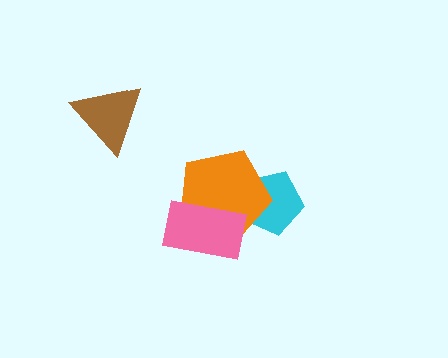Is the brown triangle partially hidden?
No, no other shape covers it.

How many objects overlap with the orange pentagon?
2 objects overlap with the orange pentagon.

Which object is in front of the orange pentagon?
The pink rectangle is in front of the orange pentagon.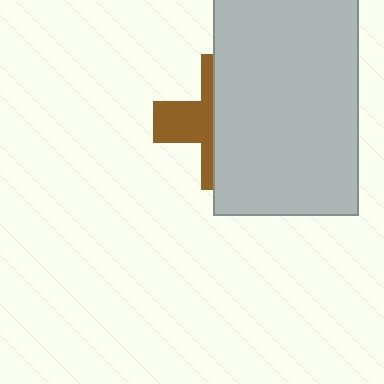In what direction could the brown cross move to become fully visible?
The brown cross could move left. That would shift it out from behind the light gray rectangle entirely.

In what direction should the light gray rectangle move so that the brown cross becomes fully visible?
The light gray rectangle should move right. That is the shortest direction to clear the overlap and leave the brown cross fully visible.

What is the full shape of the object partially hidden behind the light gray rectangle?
The partially hidden object is a brown cross.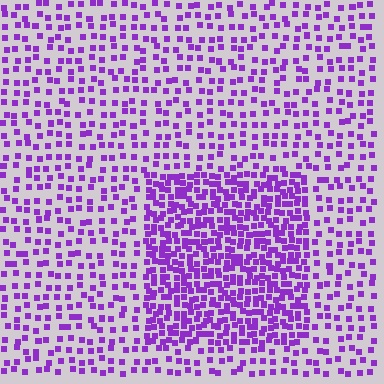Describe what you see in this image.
The image contains small purple elements arranged at two different densities. A rectangle-shaped region is visible where the elements are more densely packed than the surrounding area.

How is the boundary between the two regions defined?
The boundary is defined by a change in element density (approximately 2.2x ratio). All elements are the same color, size, and shape.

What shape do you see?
I see a rectangle.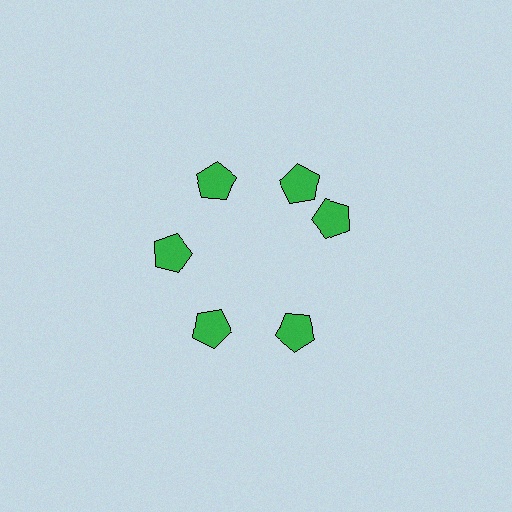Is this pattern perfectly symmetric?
No. The 6 green pentagons are arranged in a ring, but one element near the 3 o'clock position is rotated out of alignment along the ring, breaking the 6-fold rotational symmetry.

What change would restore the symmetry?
The symmetry would be restored by rotating it back into even spacing with its neighbors so that all 6 pentagons sit at equal angles and equal distance from the center.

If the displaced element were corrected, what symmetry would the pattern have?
It would have 6-fold rotational symmetry — the pattern would map onto itself every 60 degrees.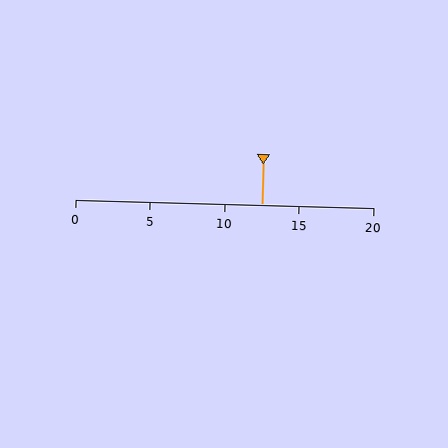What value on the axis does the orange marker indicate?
The marker indicates approximately 12.5.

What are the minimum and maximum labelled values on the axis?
The axis runs from 0 to 20.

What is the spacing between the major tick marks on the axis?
The major ticks are spaced 5 apart.